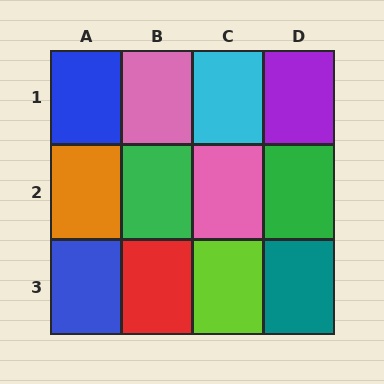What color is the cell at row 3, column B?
Red.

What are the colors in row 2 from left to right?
Orange, green, pink, green.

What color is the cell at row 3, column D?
Teal.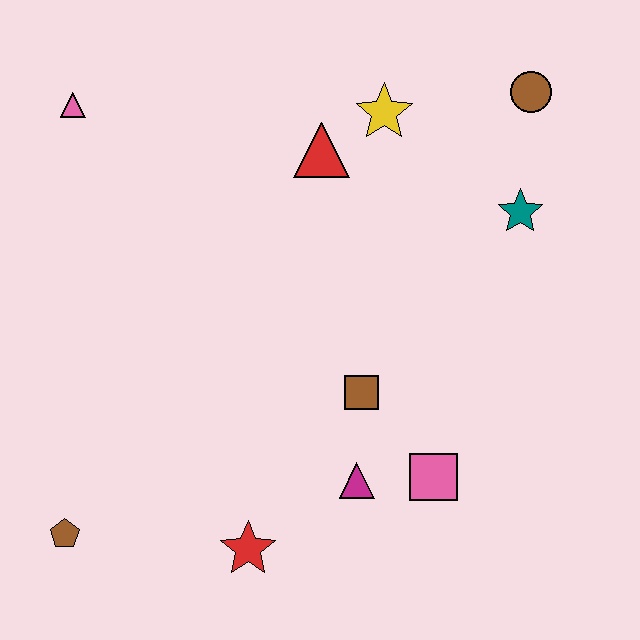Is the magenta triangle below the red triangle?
Yes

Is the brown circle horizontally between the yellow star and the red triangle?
No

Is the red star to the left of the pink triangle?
No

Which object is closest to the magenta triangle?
The pink square is closest to the magenta triangle.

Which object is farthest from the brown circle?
The brown pentagon is farthest from the brown circle.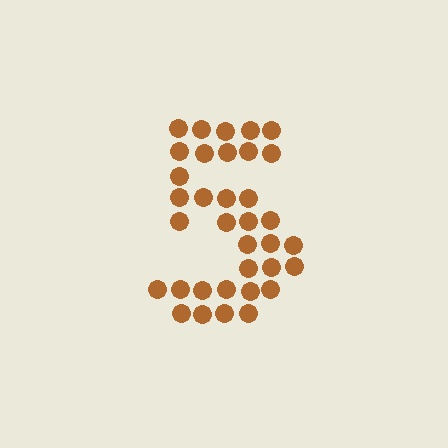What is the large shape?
The large shape is the digit 5.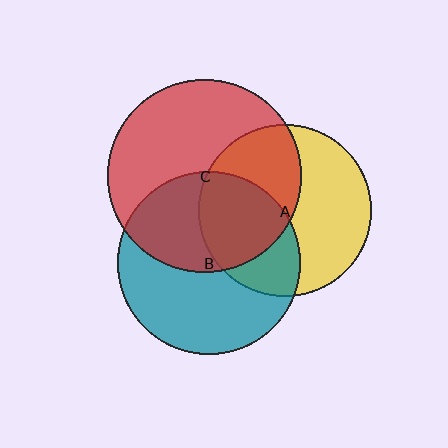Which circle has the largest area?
Circle C (red).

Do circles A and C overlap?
Yes.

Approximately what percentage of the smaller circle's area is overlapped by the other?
Approximately 45%.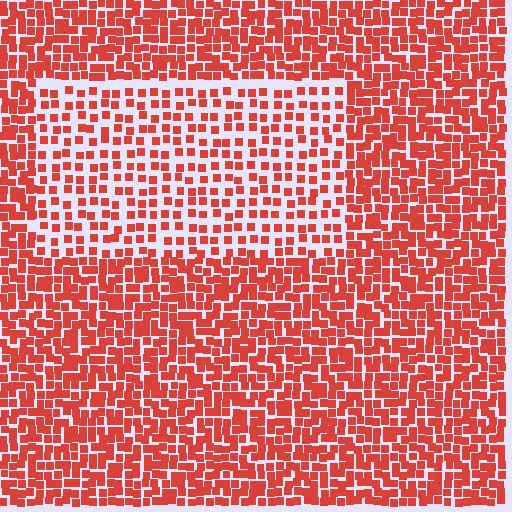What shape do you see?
I see a rectangle.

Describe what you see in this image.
The image contains small red elements arranged at two different densities. A rectangle-shaped region is visible where the elements are less densely packed than the surrounding area.